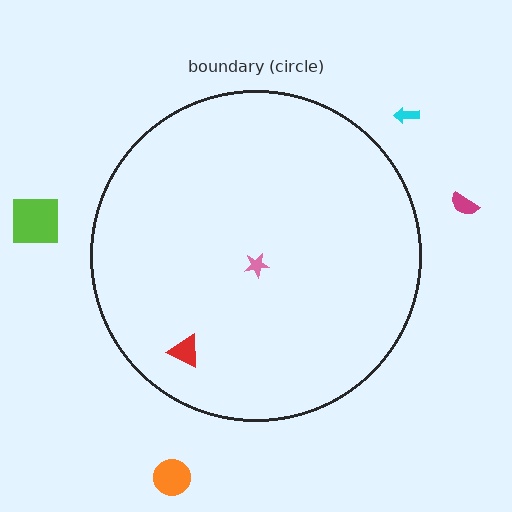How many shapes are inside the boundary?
2 inside, 4 outside.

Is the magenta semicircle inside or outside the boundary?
Outside.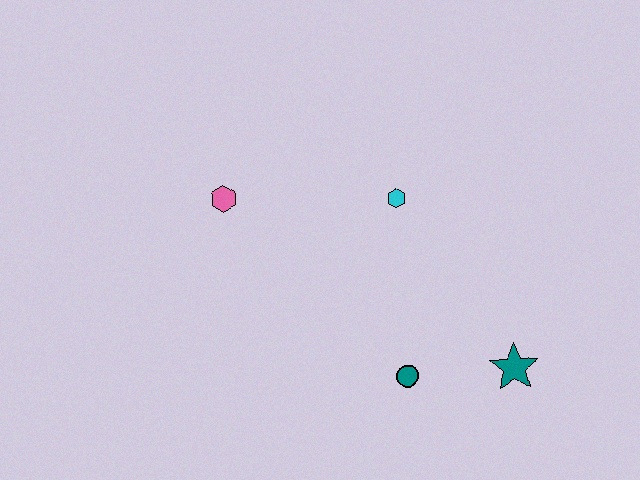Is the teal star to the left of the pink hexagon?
No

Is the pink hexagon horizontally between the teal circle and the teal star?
No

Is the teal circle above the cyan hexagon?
No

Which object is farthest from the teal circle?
The pink hexagon is farthest from the teal circle.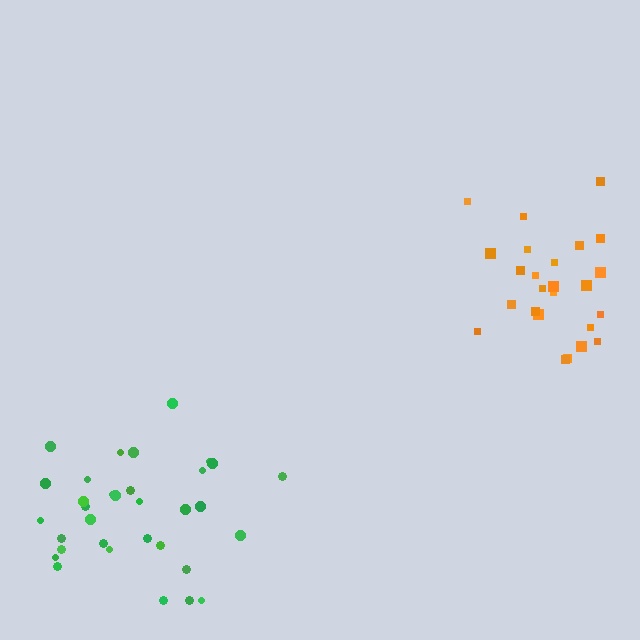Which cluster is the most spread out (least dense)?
Green.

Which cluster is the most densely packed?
Orange.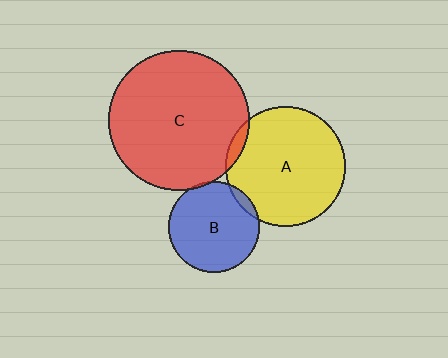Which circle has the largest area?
Circle C (red).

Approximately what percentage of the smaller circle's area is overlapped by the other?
Approximately 5%.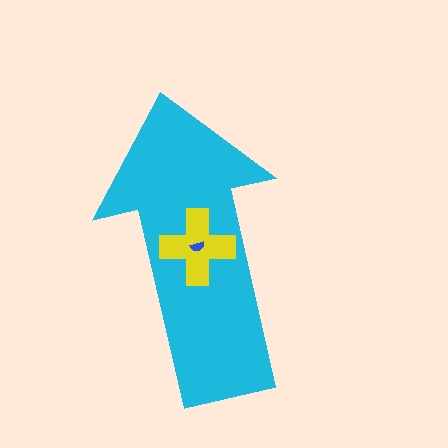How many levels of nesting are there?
3.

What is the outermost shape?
The cyan arrow.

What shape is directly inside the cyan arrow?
The yellow cross.